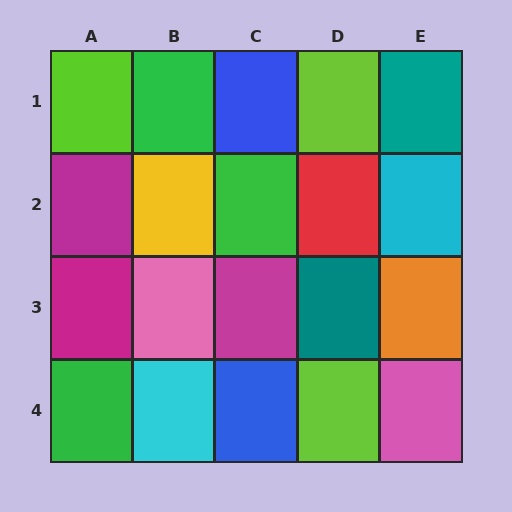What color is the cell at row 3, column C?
Magenta.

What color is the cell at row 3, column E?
Orange.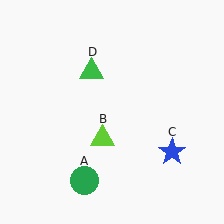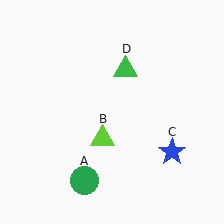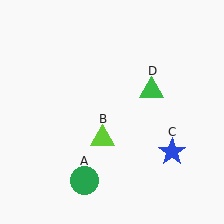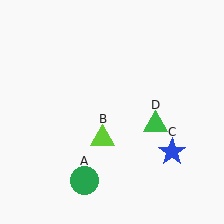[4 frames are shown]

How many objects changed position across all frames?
1 object changed position: green triangle (object D).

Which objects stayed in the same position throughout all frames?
Green circle (object A) and lime triangle (object B) and blue star (object C) remained stationary.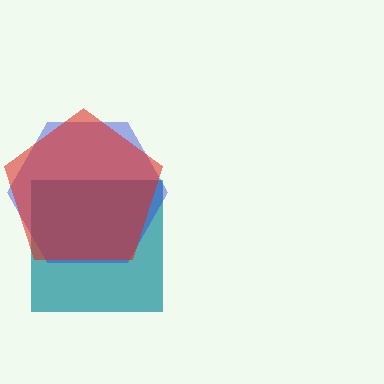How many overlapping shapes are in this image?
There are 3 overlapping shapes in the image.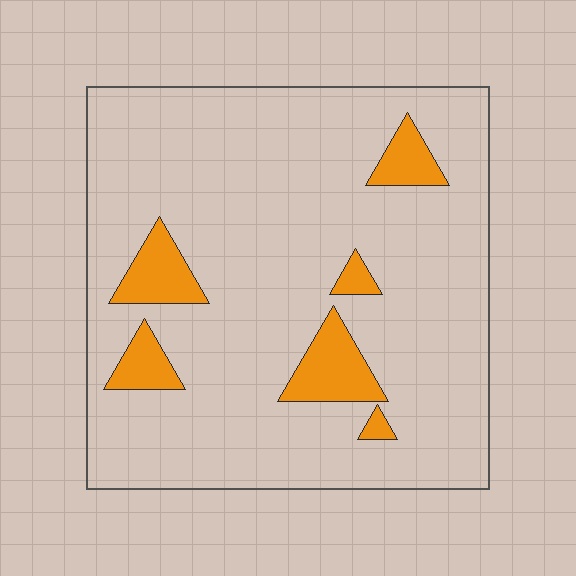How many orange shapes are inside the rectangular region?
6.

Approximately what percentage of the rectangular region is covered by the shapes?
Approximately 10%.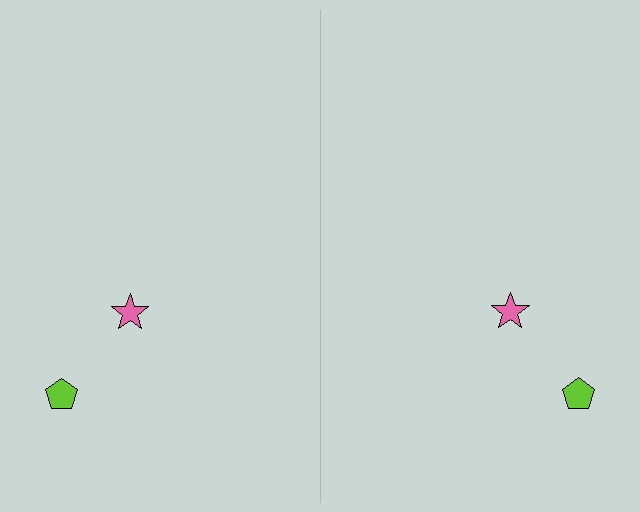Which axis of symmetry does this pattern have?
The pattern has a vertical axis of symmetry running through the center of the image.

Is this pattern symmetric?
Yes, this pattern has bilateral (reflection) symmetry.